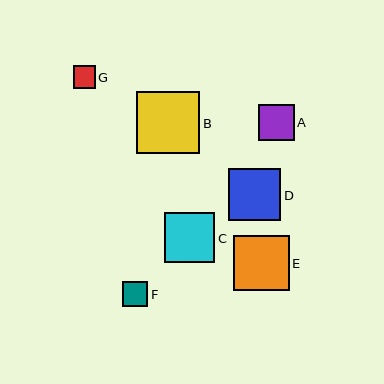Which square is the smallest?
Square G is the smallest with a size of approximately 22 pixels.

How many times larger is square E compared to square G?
Square E is approximately 2.5 times the size of square G.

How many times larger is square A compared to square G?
Square A is approximately 1.6 times the size of square G.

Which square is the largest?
Square B is the largest with a size of approximately 63 pixels.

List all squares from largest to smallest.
From largest to smallest: B, E, D, C, A, F, G.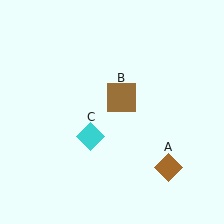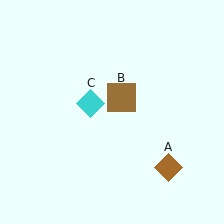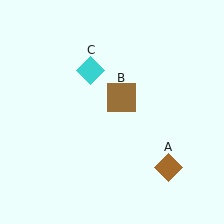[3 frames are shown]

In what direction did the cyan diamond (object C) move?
The cyan diamond (object C) moved up.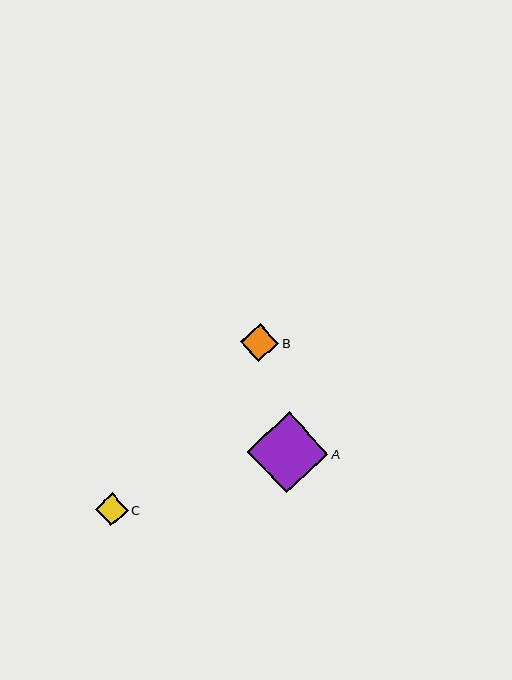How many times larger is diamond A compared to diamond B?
Diamond A is approximately 2.1 times the size of diamond B.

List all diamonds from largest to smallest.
From largest to smallest: A, B, C.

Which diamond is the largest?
Diamond A is the largest with a size of approximately 81 pixels.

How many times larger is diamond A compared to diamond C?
Diamond A is approximately 2.5 times the size of diamond C.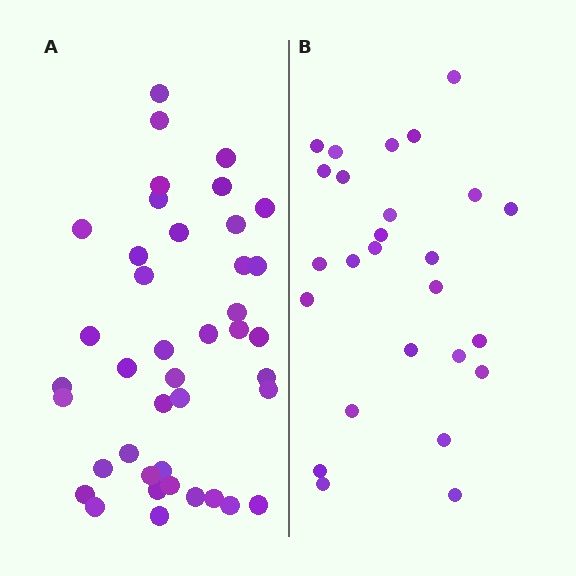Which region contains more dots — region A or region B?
Region A (the left region) has more dots.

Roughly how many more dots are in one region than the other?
Region A has approximately 15 more dots than region B.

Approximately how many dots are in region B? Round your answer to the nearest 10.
About 30 dots. (The exact count is 26, which rounds to 30.)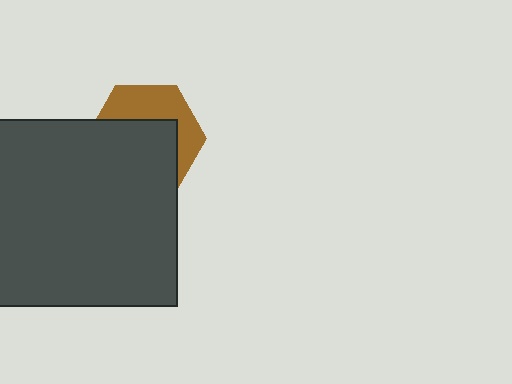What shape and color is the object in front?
The object in front is a dark gray square.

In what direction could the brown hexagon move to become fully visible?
The brown hexagon could move up. That would shift it out from behind the dark gray square entirely.